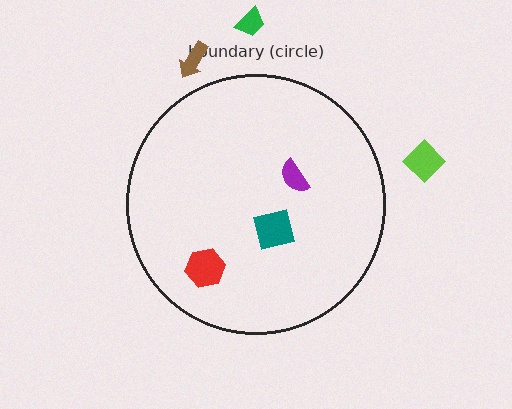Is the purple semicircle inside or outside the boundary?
Inside.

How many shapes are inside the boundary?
3 inside, 3 outside.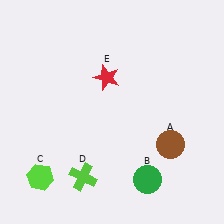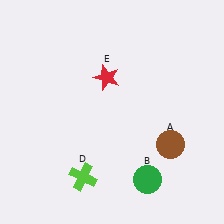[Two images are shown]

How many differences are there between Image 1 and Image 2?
There is 1 difference between the two images.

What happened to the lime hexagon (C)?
The lime hexagon (C) was removed in Image 2. It was in the bottom-left area of Image 1.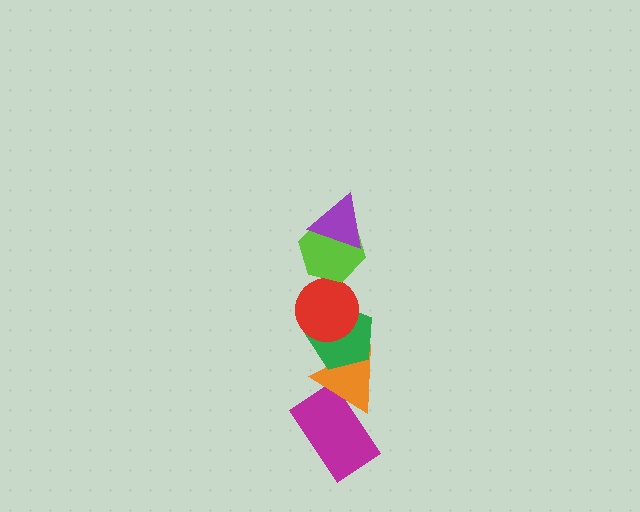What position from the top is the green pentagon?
The green pentagon is 4th from the top.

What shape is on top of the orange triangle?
The green pentagon is on top of the orange triangle.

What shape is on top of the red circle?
The lime hexagon is on top of the red circle.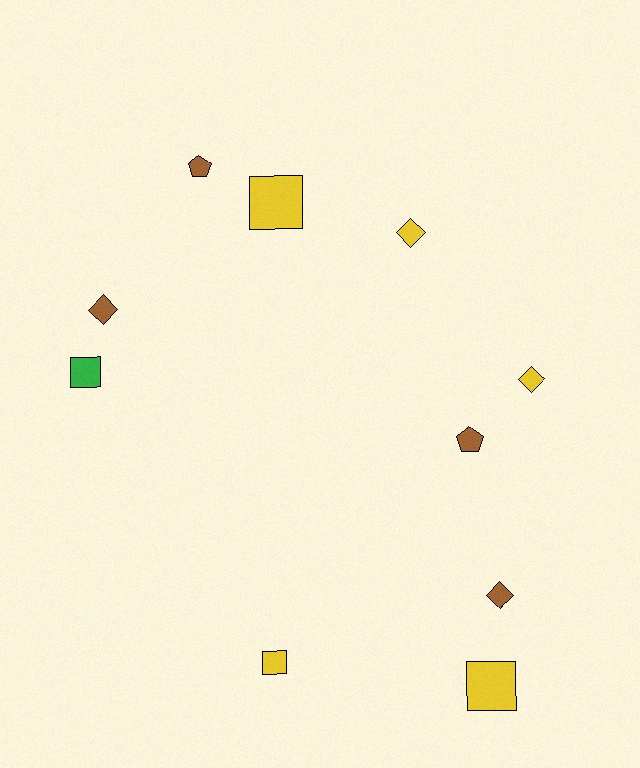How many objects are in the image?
There are 10 objects.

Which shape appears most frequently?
Diamond, with 4 objects.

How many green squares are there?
There is 1 green square.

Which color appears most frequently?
Yellow, with 5 objects.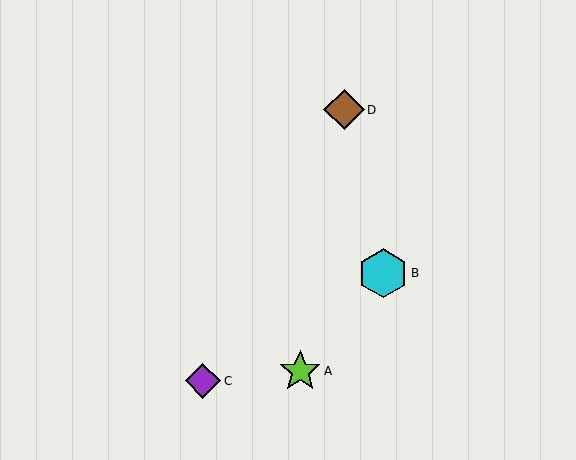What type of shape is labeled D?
Shape D is a brown diamond.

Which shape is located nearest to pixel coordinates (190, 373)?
The purple diamond (labeled C) at (203, 381) is nearest to that location.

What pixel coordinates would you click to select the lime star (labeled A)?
Click at (300, 371) to select the lime star A.